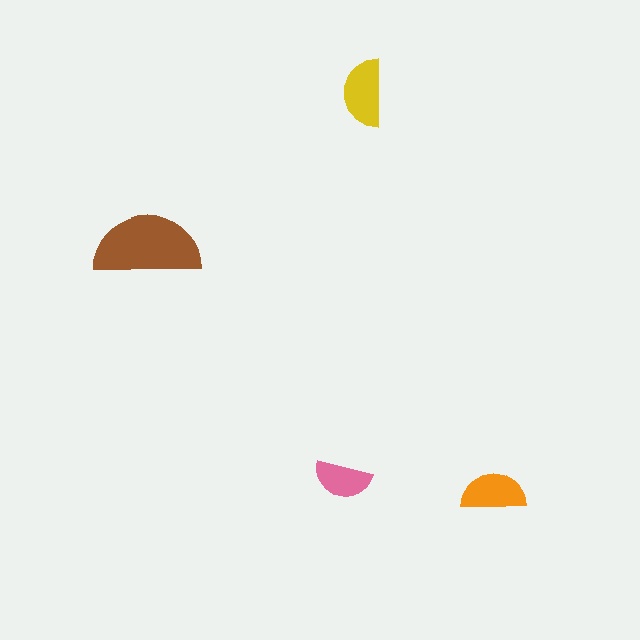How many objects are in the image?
There are 4 objects in the image.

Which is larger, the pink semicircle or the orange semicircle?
The orange one.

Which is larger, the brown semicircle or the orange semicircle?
The brown one.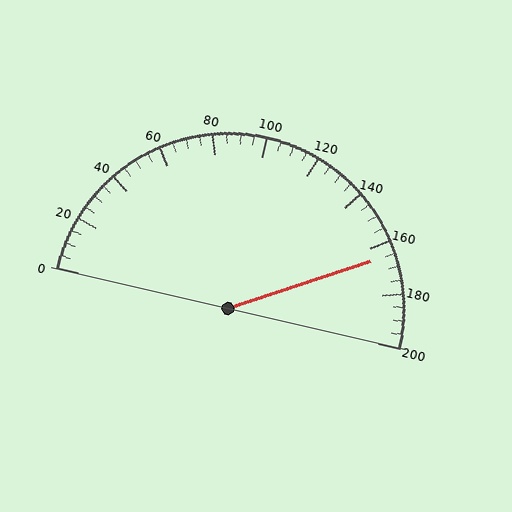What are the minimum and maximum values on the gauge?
The gauge ranges from 0 to 200.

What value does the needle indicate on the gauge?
The needle indicates approximately 165.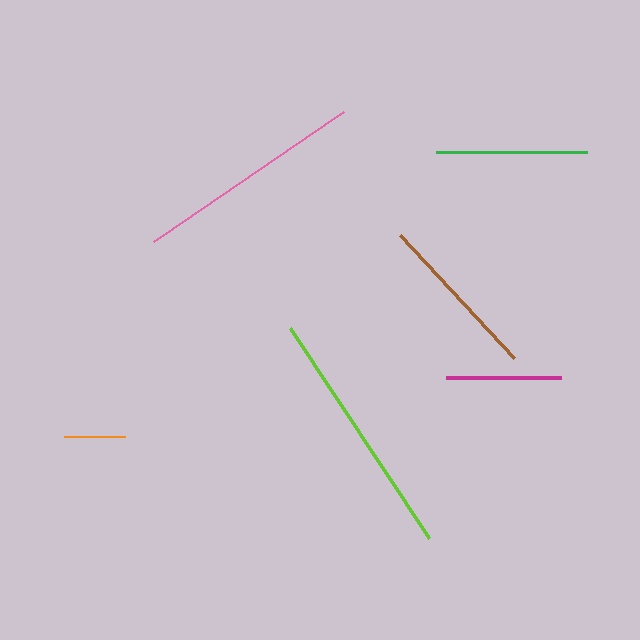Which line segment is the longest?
The lime line is the longest at approximately 252 pixels.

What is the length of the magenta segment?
The magenta segment is approximately 114 pixels long.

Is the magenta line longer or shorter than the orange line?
The magenta line is longer than the orange line.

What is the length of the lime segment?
The lime segment is approximately 252 pixels long.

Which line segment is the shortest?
The orange line is the shortest at approximately 61 pixels.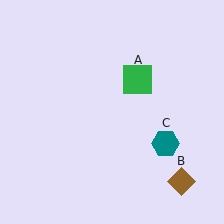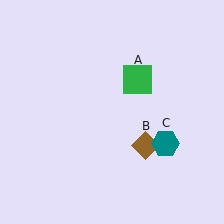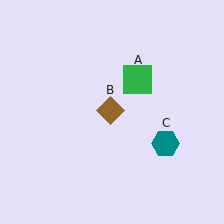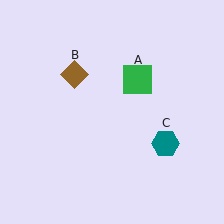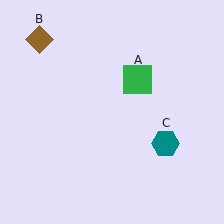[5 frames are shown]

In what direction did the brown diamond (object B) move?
The brown diamond (object B) moved up and to the left.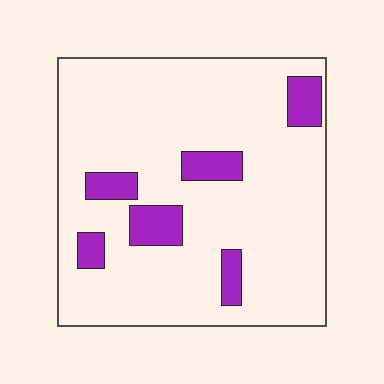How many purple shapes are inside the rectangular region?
6.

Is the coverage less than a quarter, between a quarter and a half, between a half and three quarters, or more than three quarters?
Less than a quarter.